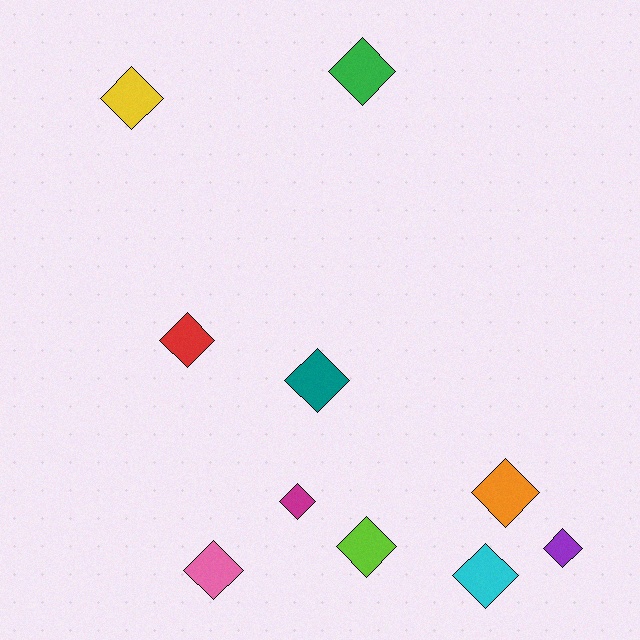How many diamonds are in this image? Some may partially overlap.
There are 10 diamonds.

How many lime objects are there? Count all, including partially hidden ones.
There is 1 lime object.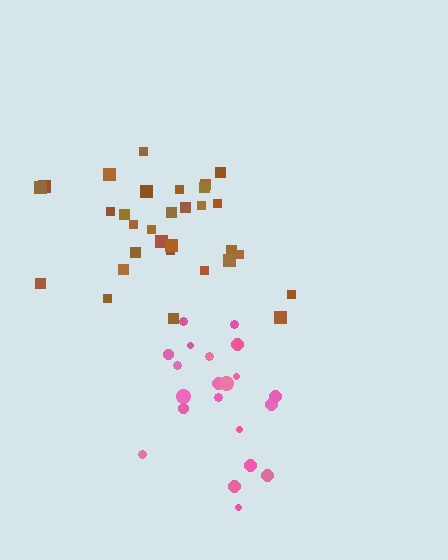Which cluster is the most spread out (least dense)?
Brown.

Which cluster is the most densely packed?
Pink.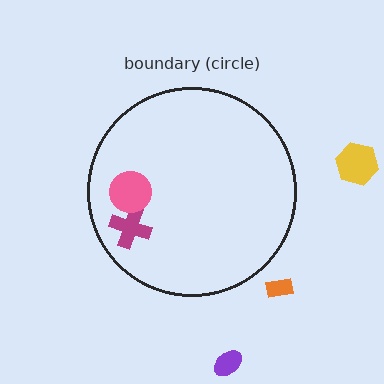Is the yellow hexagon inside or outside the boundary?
Outside.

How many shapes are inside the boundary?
2 inside, 3 outside.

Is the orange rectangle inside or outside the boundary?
Outside.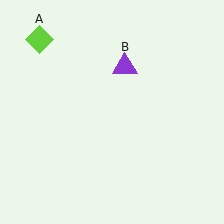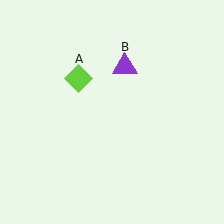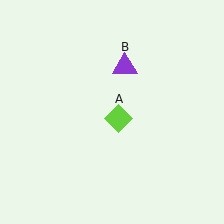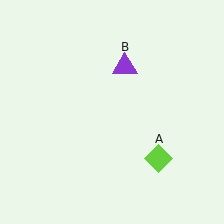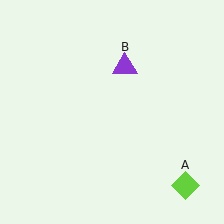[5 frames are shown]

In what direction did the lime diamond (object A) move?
The lime diamond (object A) moved down and to the right.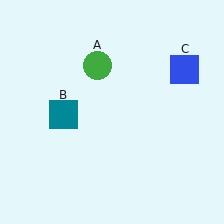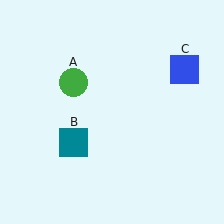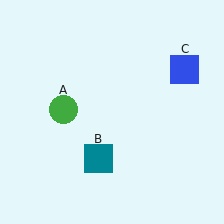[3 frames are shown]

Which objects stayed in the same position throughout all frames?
Blue square (object C) remained stationary.